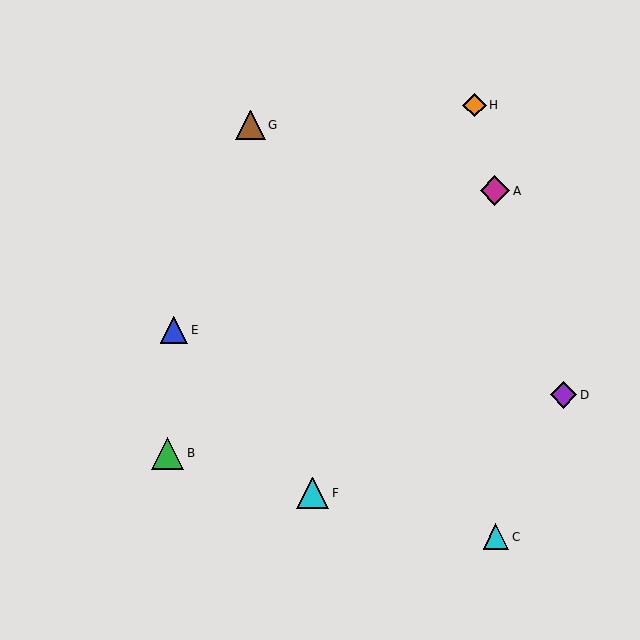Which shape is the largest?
The green triangle (labeled B) is the largest.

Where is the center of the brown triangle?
The center of the brown triangle is at (251, 125).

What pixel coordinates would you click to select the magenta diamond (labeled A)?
Click at (495, 191) to select the magenta diamond A.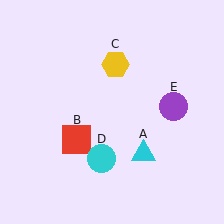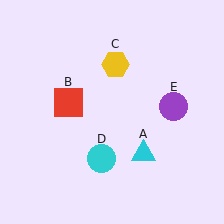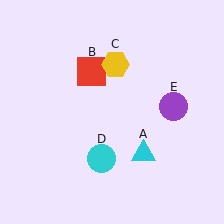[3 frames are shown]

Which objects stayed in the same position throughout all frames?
Cyan triangle (object A) and yellow hexagon (object C) and cyan circle (object D) and purple circle (object E) remained stationary.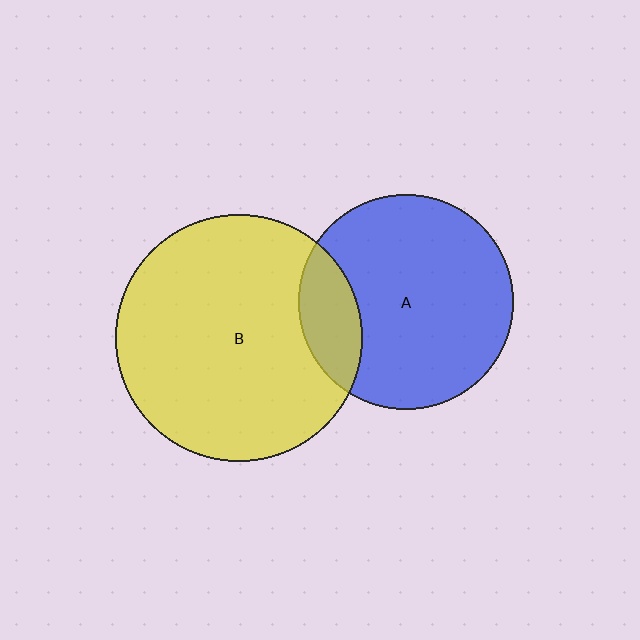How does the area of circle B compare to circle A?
Approximately 1.3 times.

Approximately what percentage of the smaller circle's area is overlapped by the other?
Approximately 20%.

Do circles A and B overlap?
Yes.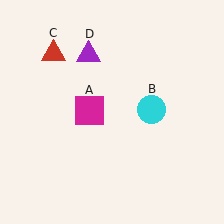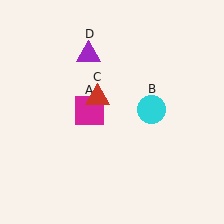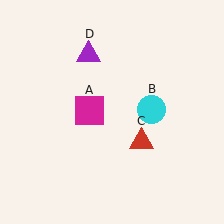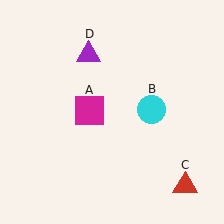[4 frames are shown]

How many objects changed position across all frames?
1 object changed position: red triangle (object C).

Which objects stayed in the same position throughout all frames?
Magenta square (object A) and cyan circle (object B) and purple triangle (object D) remained stationary.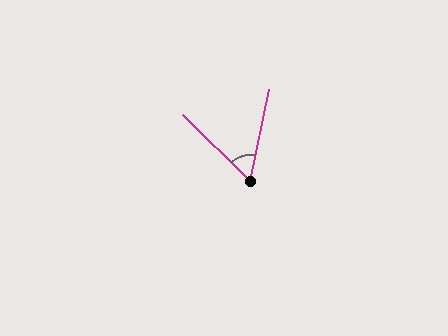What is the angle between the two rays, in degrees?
Approximately 57 degrees.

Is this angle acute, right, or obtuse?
It is acute.